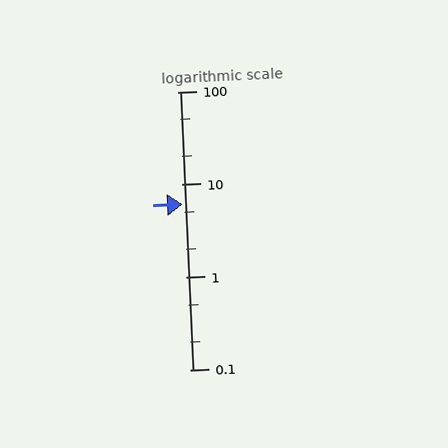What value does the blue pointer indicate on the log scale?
The pointer indicates approximately 6.1.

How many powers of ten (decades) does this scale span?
The scale spans 3 decades, from 0.1 to 100.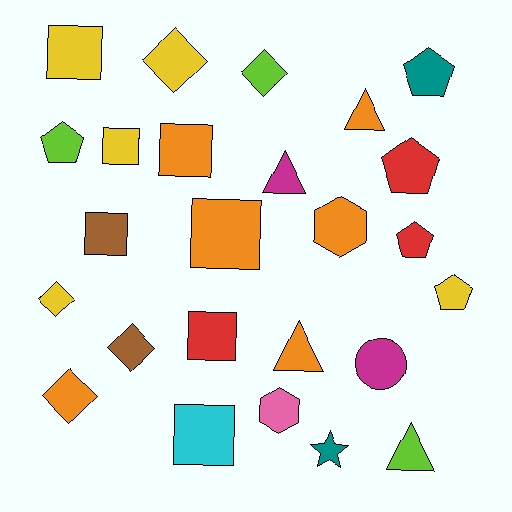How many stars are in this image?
There is 1 star.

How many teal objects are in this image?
There are 2 teal objects.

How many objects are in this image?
There are 25 objects.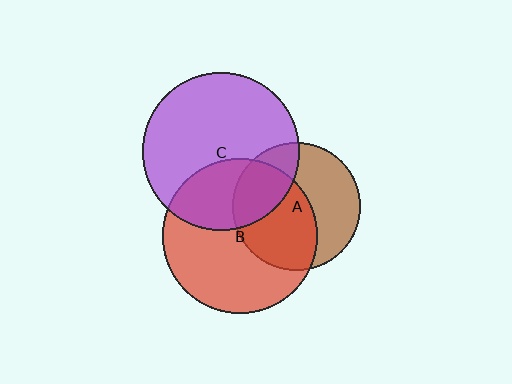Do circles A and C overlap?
Yes.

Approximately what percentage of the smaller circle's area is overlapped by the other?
Approximately 30%.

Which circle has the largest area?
Circle C (purple).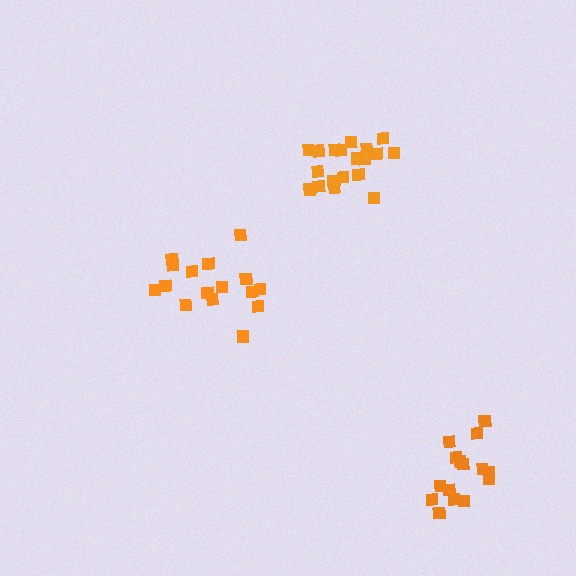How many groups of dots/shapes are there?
There are 3 groups.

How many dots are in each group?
Group 1: 21 dots, Group 2: 15 dots, Group 3: 16 dots (52 total).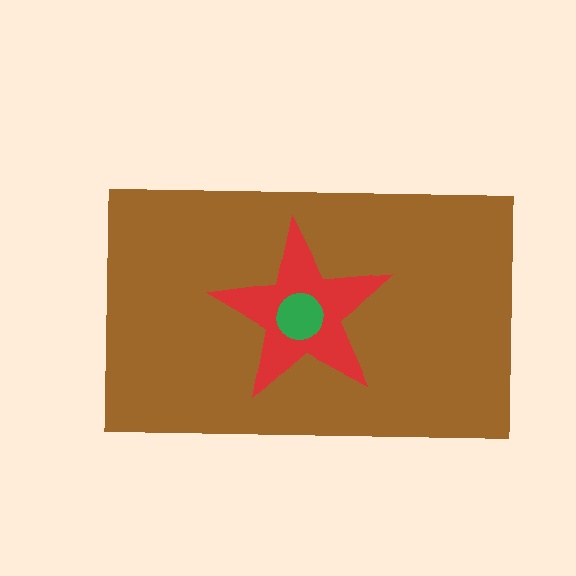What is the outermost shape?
The brown rectangle.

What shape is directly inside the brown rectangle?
The red star.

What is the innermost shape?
The green circle.